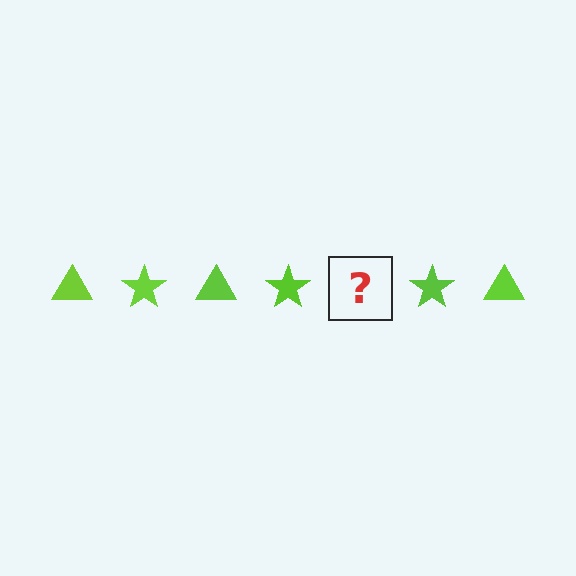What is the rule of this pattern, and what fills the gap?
The rule is that the pattern cycles through triangle, star shapes in lime. The gap should be filled with a lime triangle.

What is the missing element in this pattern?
The missing element is a lime triangle.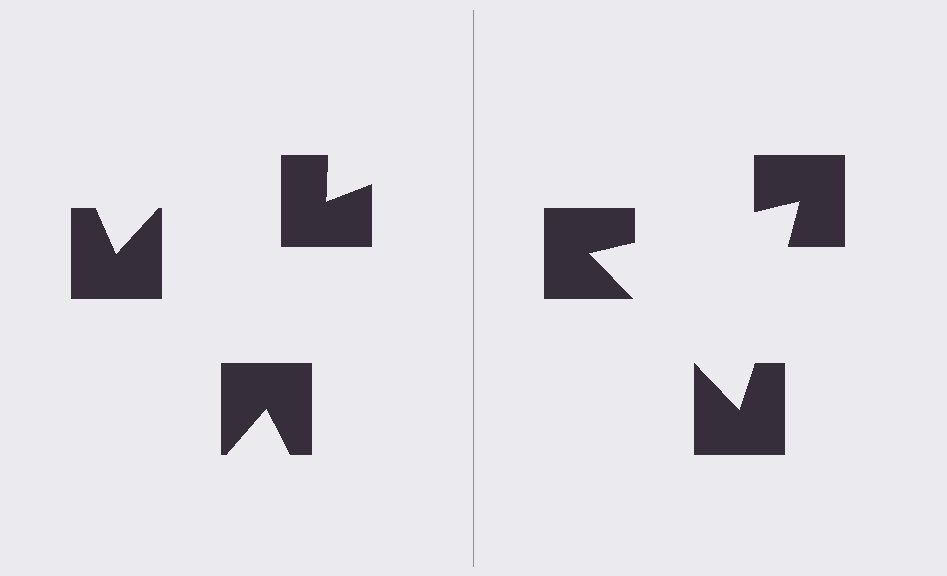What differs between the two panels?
The notched squares are positioned identically on both sides; only the wedge orientations differ. On the right they align to a triangle; on the left they are misaligned.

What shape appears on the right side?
An illusory triangle.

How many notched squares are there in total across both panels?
6 — 3 on each side.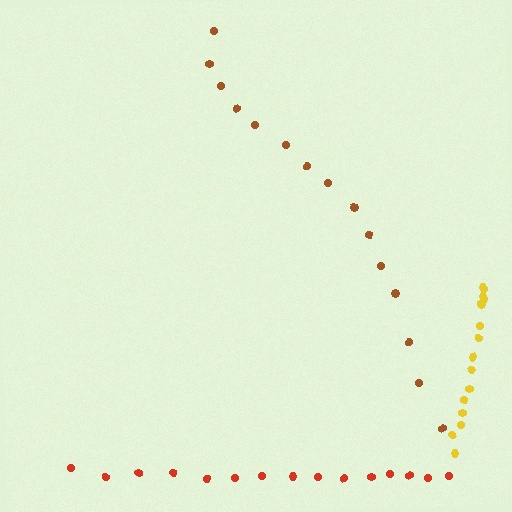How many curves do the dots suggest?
There are 3 distinct paths.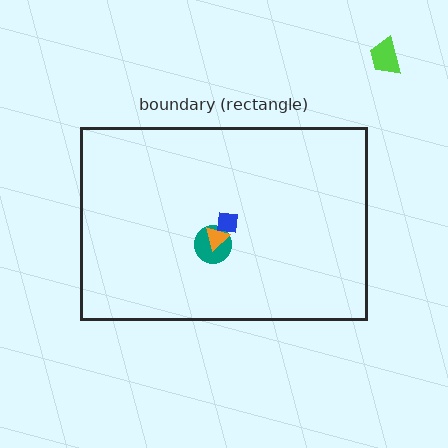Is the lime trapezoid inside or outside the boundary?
Outside.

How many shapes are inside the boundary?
3 inside, 1 outside.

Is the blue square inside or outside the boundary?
Inside.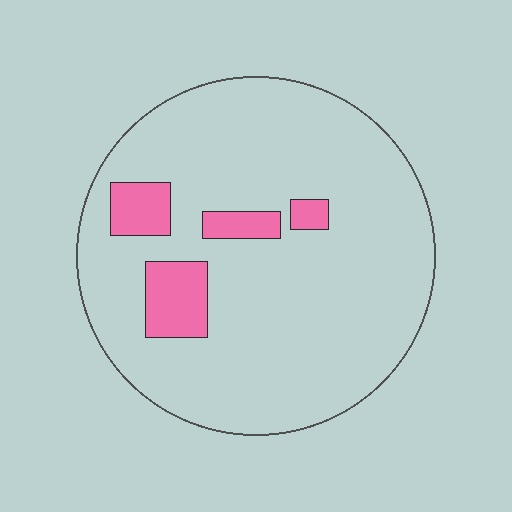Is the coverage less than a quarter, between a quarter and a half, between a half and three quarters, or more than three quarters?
Less than a quarter.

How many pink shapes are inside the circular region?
4.